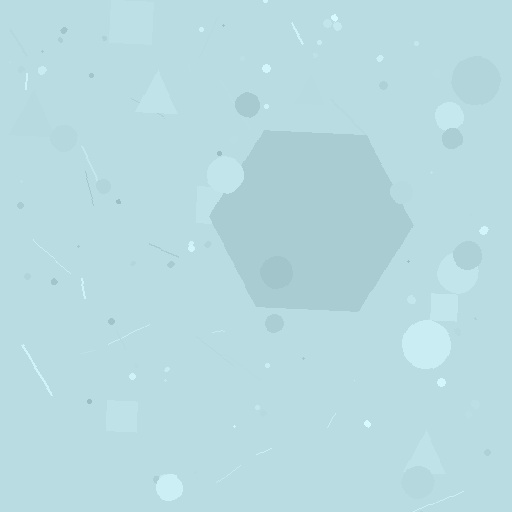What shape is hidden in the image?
A hexagon is hidden in the image.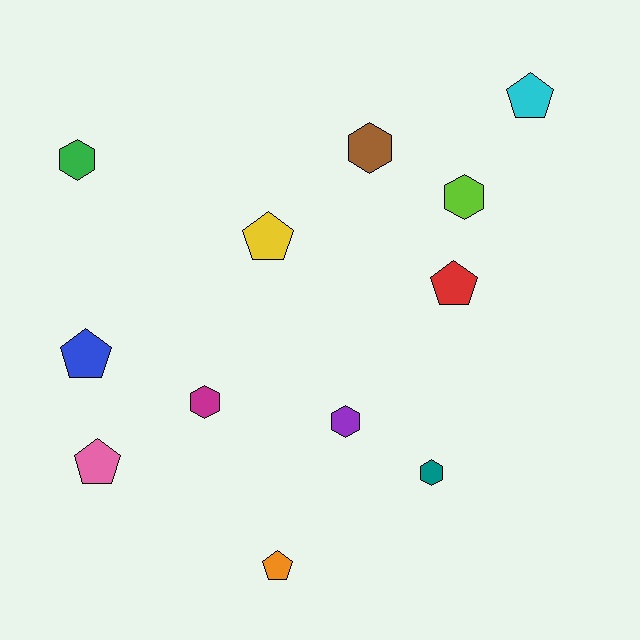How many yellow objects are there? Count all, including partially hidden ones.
There is 1 yellow object.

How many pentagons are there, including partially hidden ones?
There are 6 pentagons.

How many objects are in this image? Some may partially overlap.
There are 12 objects.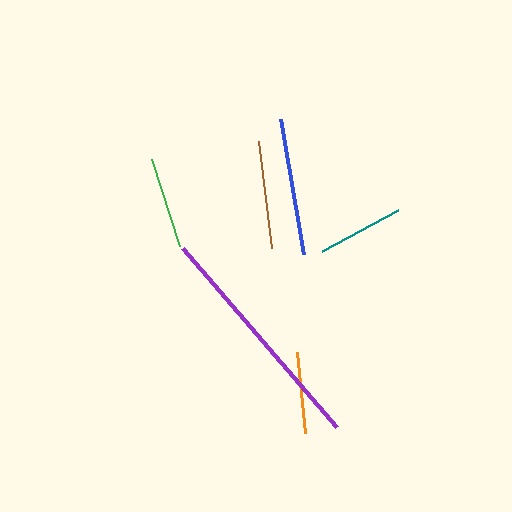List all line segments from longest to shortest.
From longest to shortest: purple, blue, brown, green, teal, orange.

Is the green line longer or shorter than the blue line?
The blue line is longer than the green line.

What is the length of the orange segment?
The orange segment is approximately 81 pixels long.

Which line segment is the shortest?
The orange line is the shortest at approximately 81 pixels.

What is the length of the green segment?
The green segment is approximately 91 pixels long.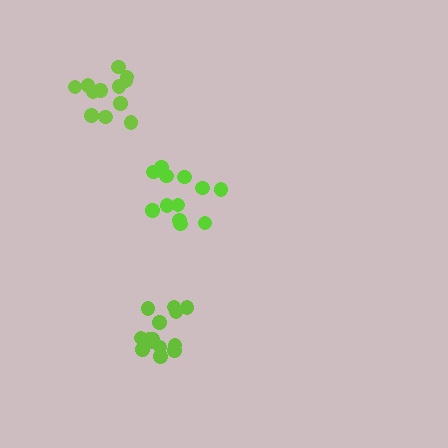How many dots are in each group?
Group 1: 14 dots, Group 2: 12 dots, Group 3: 12 dots (38 total).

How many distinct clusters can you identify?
There are 3 distinct clusters.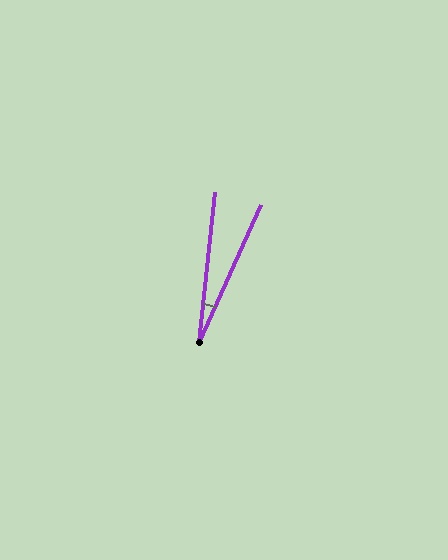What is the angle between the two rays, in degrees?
Approximately 18 degrees.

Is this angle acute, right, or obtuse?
It is acute.